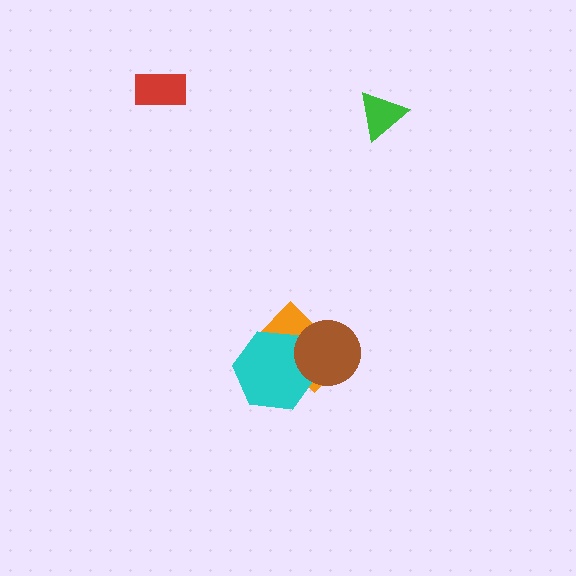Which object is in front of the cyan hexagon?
The brown circle is in front of the cyan hexagon.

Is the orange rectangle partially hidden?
Yes, it is partially covered by another shape.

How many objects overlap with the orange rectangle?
2 objects overlap with the orange rectangle.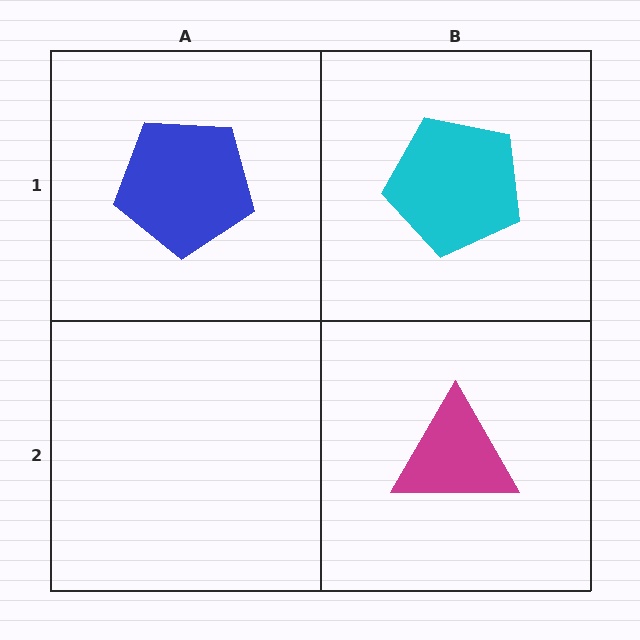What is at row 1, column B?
A cyan pentagon.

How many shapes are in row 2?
1 shape.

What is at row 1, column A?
A blue pentagon.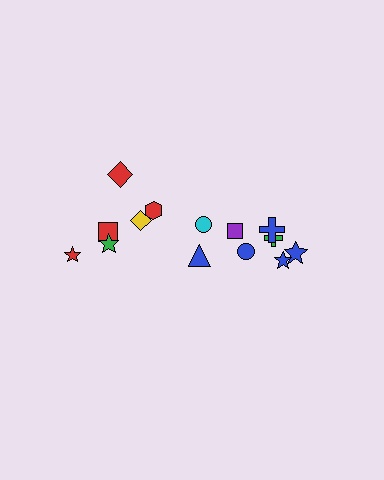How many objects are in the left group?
There are 6 objects.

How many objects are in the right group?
There are 8 objects.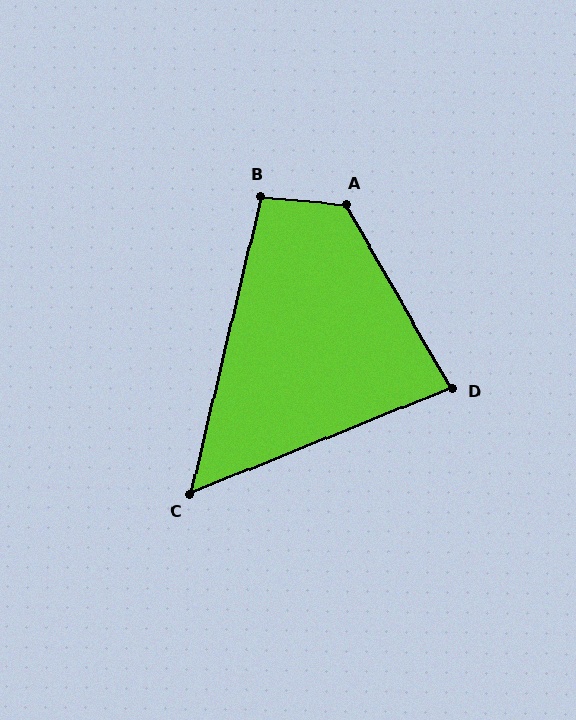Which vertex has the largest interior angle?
A, at approximately 125 degrees.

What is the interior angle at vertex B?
Approximately 98 degrees (obtuse).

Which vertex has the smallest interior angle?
C, at approximately 55 degrees.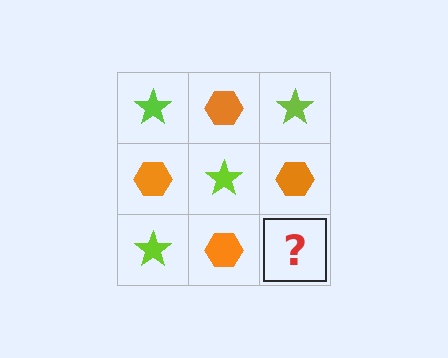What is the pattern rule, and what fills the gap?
The rule is that it alternates lime star and orange hexagon in a checkerboard pattern. The gap should be filled with a lime star.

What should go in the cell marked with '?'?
The missing cell should contain a lime star.